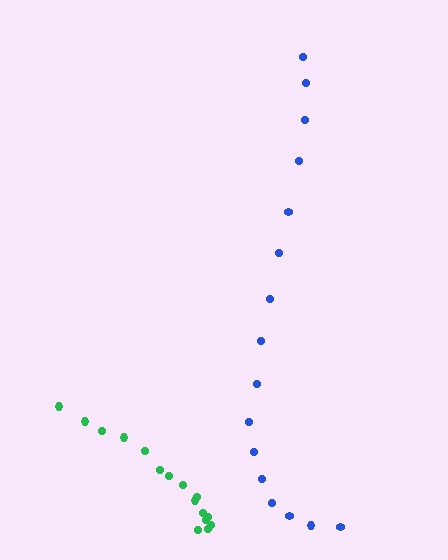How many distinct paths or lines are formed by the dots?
There are 2 distinct paths.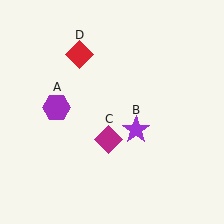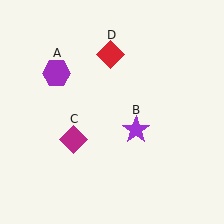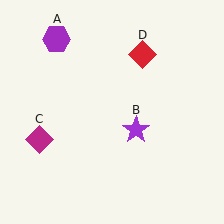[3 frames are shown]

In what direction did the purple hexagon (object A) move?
The purple hexagon (object A) moved up.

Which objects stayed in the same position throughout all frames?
Purple star (object B) remained stationary.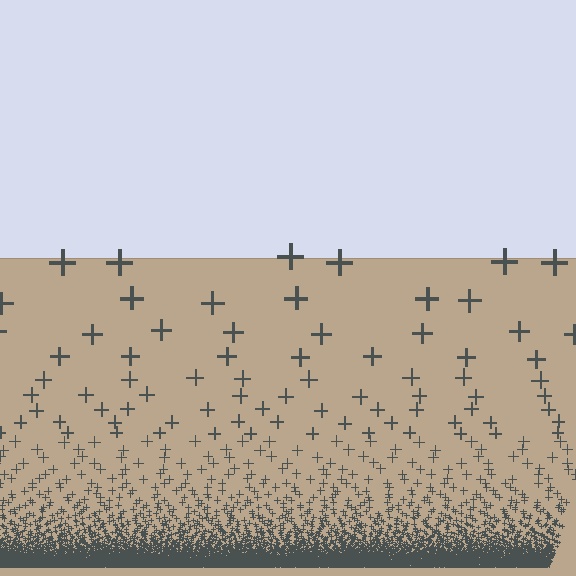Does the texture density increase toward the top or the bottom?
Density increases toward the bottom.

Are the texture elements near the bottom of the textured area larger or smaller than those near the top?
Smaller. The gradient is inverted — elements near the bottom are smaller and denser.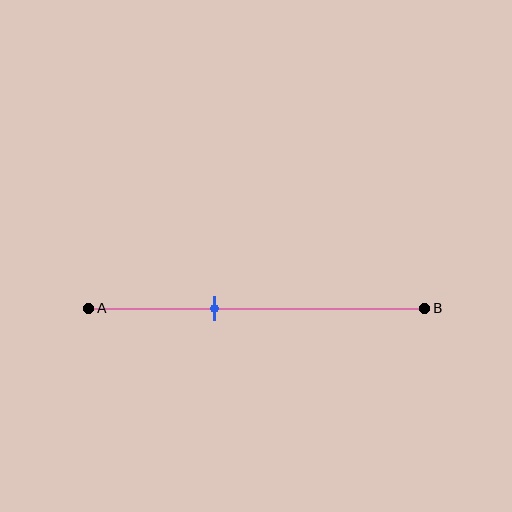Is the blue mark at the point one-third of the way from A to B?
No, the mark is at about 35% from A, not at the 33% one-third point.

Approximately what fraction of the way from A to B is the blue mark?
The blue mark is approximately 35% of the way from A to B.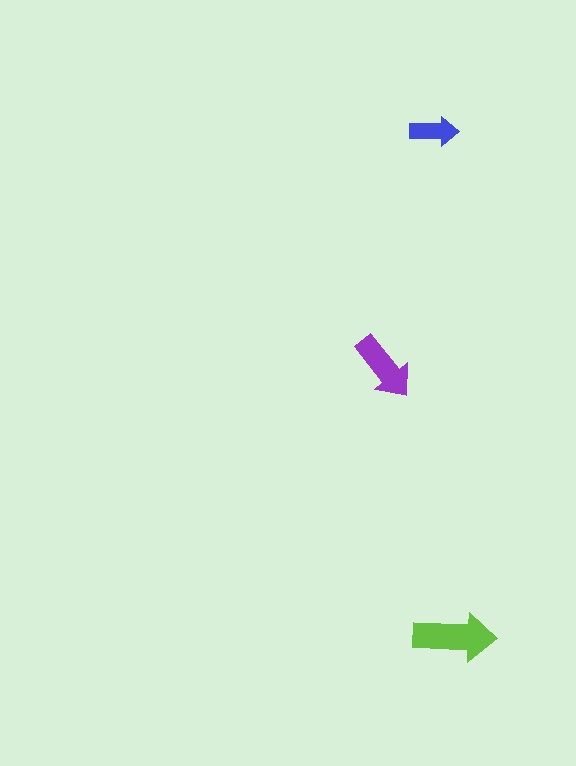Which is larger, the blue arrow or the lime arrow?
The lime one.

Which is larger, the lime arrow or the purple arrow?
The lime one.